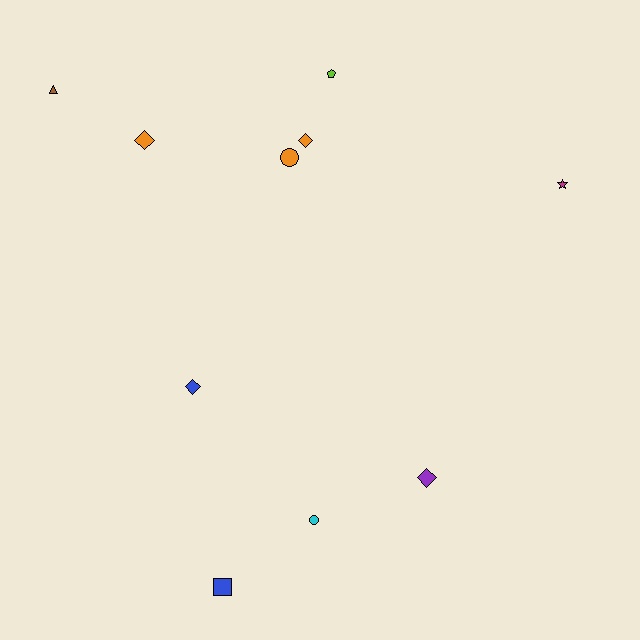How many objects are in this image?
There are 10 objects.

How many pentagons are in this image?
There is 1 pentagon.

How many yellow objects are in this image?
There are no yellow objects.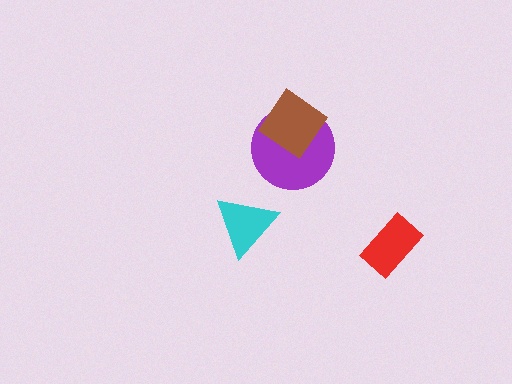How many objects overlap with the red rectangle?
0 objects overlap with the red rectangle.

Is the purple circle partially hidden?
Yes, it is partially covered by another shape.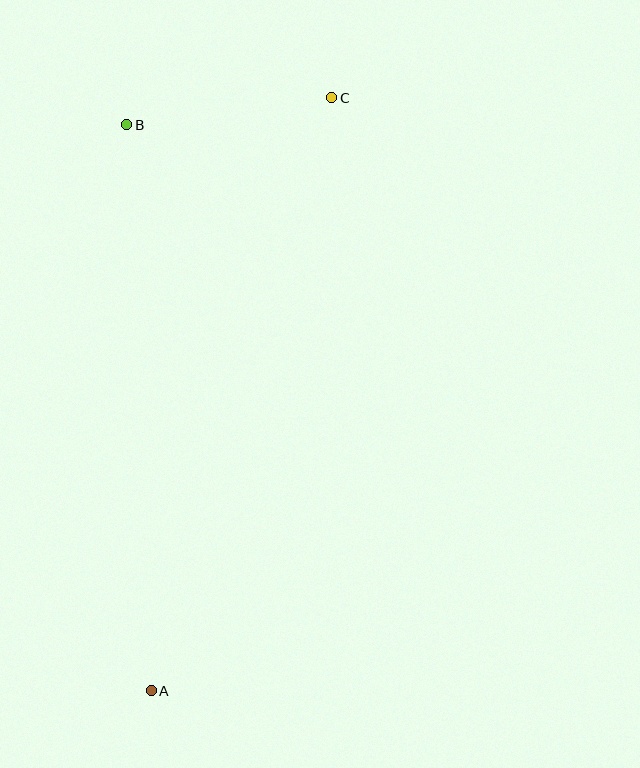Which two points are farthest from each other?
Points A and C are farthest from each other.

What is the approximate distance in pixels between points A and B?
The distance between A and B is approximately 567 pixels.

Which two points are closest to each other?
Points B and C are closest to each other.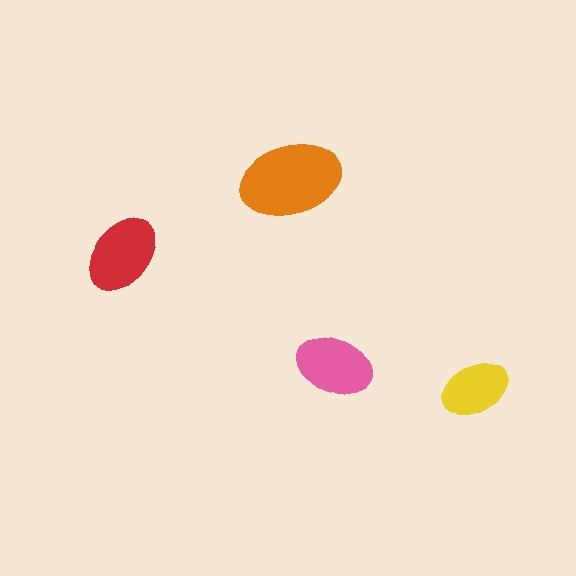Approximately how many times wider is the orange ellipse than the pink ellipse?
About 1.5 times wider.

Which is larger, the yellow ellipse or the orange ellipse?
The orange one.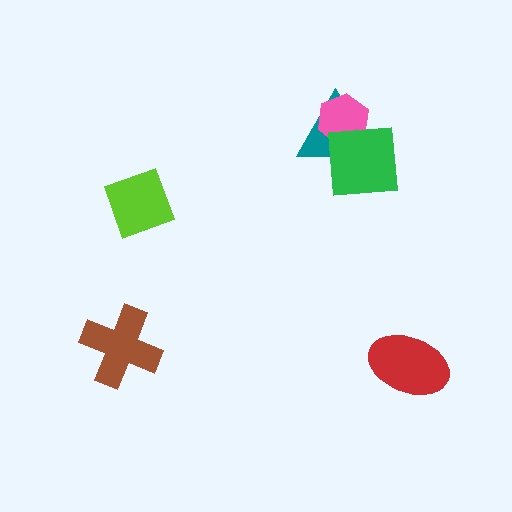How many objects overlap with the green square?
2 objects overlap with the green square.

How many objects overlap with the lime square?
0 objects overlap with the lime square.